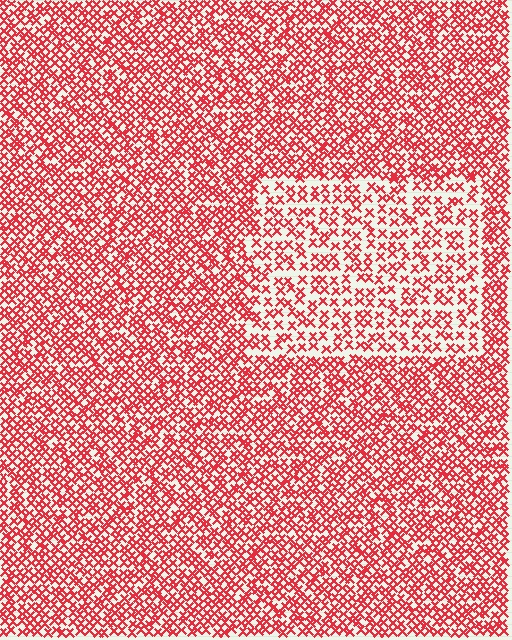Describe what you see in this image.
The image contains small red elements arranged at two different densities. A rectangle-shaped region is visible where the elements are less densely packed than the surrounding area.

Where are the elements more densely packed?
The elements are more densely packed outside the rectangle boundary.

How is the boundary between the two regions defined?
The boundary is defined by a change in element density (approximately 1.8x ratio). All elements are the same color, size, and shape.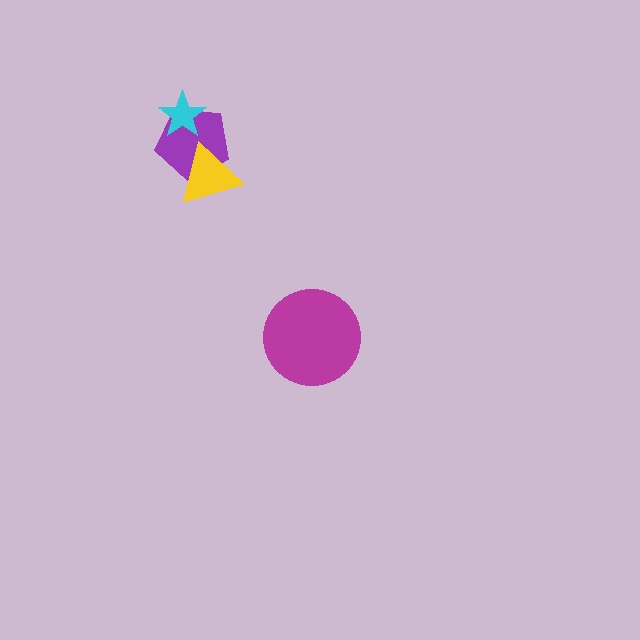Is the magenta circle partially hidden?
No, no other shape covers it.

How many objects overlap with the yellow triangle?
1 object overlaps with the yellow triangle.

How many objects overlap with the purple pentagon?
2 objects overlap with the purple pentagon.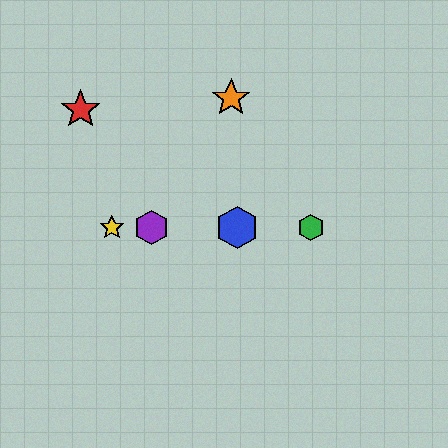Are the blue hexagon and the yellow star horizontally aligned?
Yes, both are at y≈227.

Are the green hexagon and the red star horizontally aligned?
No, the green hexagon is at y≈227 and the red star is at y≈110.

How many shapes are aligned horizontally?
4 shapes (the blue hexagon, the green hexagon, the yellow star, the purple hexagon) are aligned horizontally.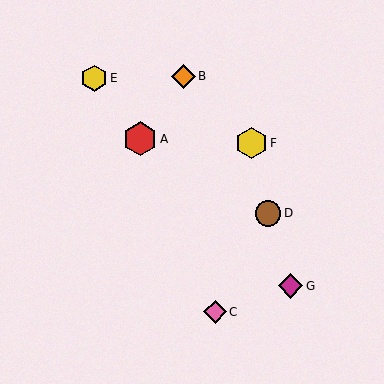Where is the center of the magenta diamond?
The center of the magenta diamond is at (291, 286).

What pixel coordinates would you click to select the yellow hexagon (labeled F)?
Click at (251, 143) to select the yellow hexagon F.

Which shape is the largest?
The red hexagon (labeled A) is the largest.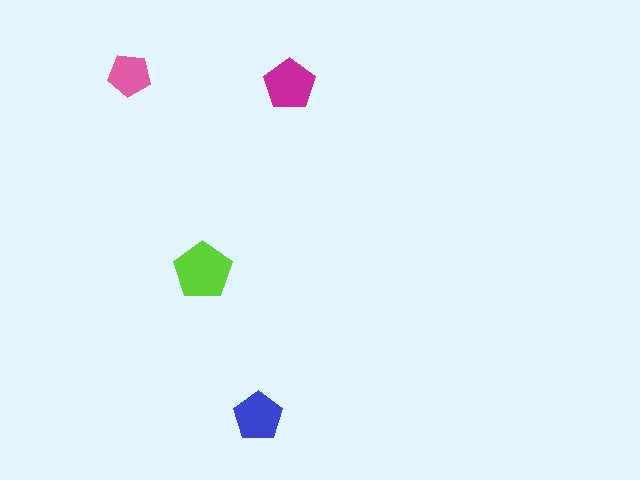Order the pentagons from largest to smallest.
the lime one, the magenta one, the blue one, the pink one.